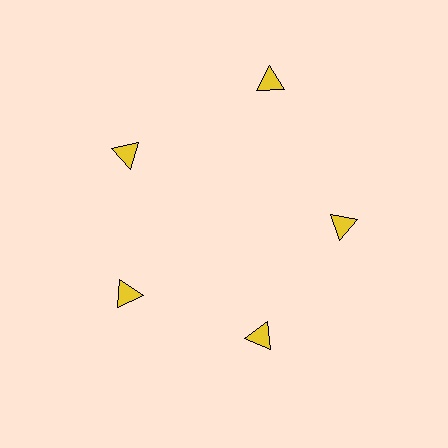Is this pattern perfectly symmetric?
No. The 5 yellow triangles are arranged in a ring, but one element near the 1 o'clock position is pushed outward from the center, breaking the 5-fold rotational symmetry.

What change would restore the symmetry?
The symmetry would be restored by moving it inward, back onto the ring so that all 5 triangles sit at equal angles and equal distance from the center.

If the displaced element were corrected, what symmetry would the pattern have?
It would have 5-fold rotational symmetry — the pattern would map onto itself every 72 degrees.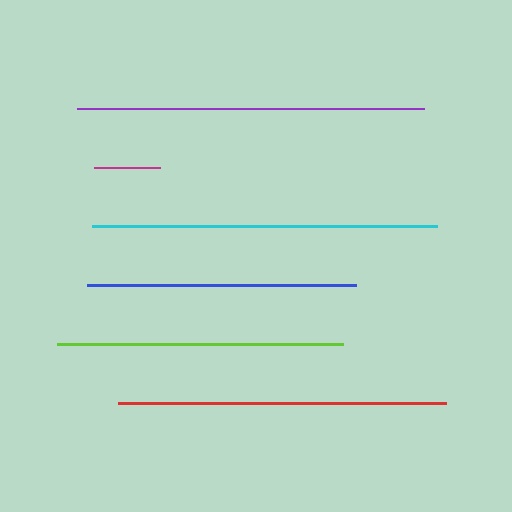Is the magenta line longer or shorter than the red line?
The red line is longer than the magenta line.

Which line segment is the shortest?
The magenta line is the shortest at approximately 66 pixels.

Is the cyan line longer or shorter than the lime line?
The cyan line is longer than the lime line.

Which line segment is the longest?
The purple line is the longest at approximately 347 pixels.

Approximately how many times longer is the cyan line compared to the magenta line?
The cyan line is approximately 5.2 times the length of the magenta line.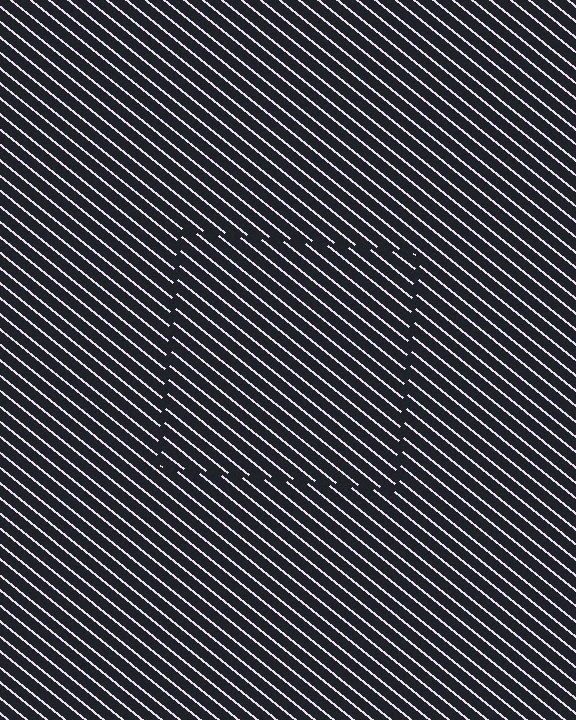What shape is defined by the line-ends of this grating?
An illusory square. The interior of the shape contains the same grating, shifted by half a period — the contour is defined by the phase discontinuity where line-ends from the inner and outer gratings abut.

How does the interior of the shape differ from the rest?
The interior of the shape contains the same grating, shifted by half a period — the contour is defined by the phase discontinuity where line-ends from the inner and outer gratings abut.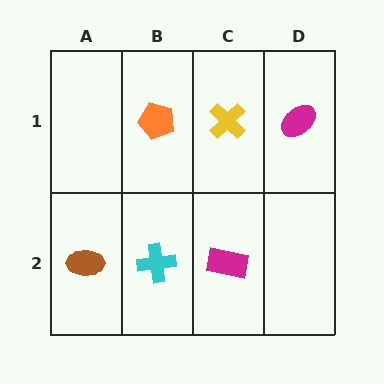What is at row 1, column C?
A yellow cross.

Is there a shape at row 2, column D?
No, that cell is empty.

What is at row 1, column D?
A magenta ellipse.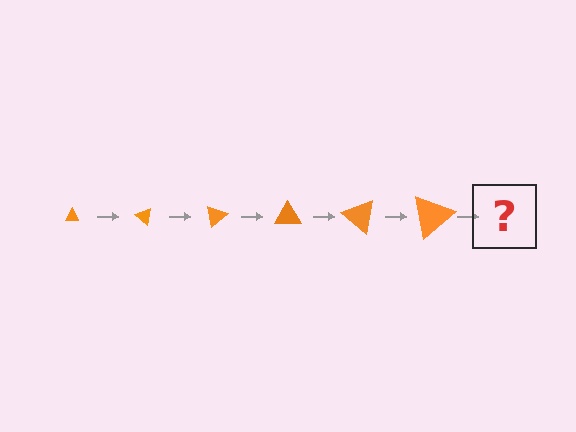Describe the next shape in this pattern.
It should be a triangle, larger than the previous one and rotated 240 degrees from the start.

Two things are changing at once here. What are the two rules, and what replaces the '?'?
The two rules are that the triangle grows larger each step and it rotates 40 degrees each step. The '?' should be a triangle, larger than the previous one and rotated 240 degrees from the start.